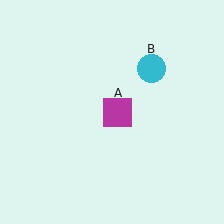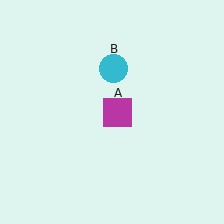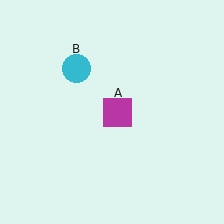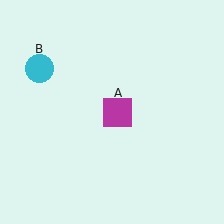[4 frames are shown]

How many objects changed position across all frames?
1 object changed position: cyan circle (object B).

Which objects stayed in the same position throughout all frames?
Magenta square (object A) remained stationary.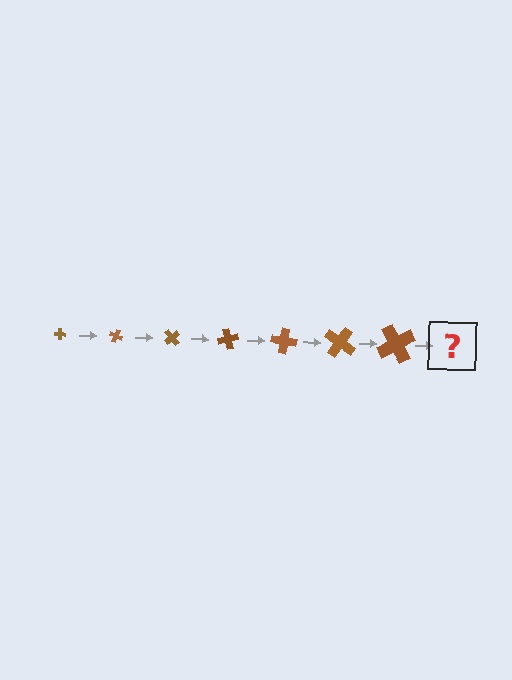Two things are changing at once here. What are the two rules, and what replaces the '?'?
The two rules are that the cross grows larger each step and it rotates 25 degrees each step. The '?' should be a cross, larger than the previous one and rotated 175 degrees from the start.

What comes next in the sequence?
The next element should be a cross, larger than the previous one and rotated 175 degrees from the start.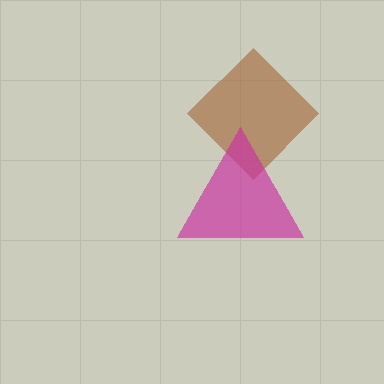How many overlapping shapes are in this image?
There are 2 overlapping shapes in the image.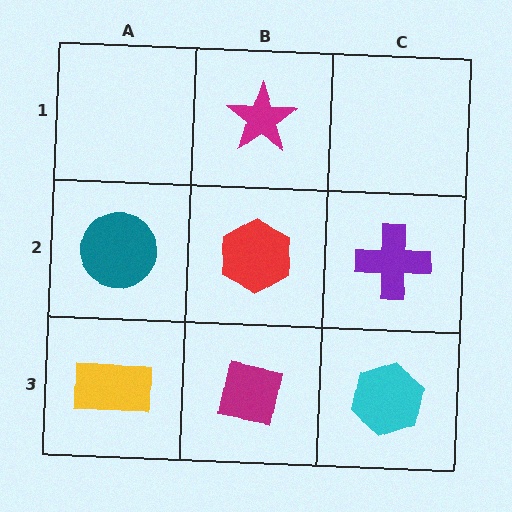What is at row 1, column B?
A magenta star.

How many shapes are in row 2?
3 shapes.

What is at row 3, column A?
A yellow rectangle.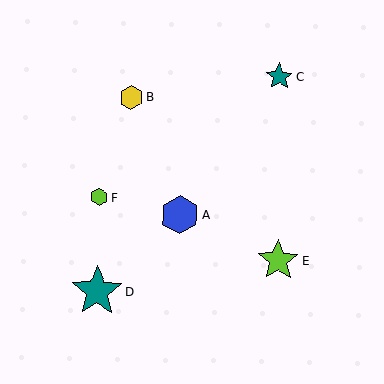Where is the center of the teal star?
The center of the teal star is at (279, 77).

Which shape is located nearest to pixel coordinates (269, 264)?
The lime star (labeled E) at (278, 261) is nearest to that location.